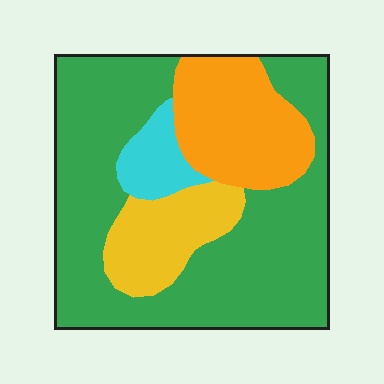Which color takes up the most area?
Green, at roughly 60%.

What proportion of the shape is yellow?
Yellow takes up about one eighth (1/8) of the shape.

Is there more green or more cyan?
Green.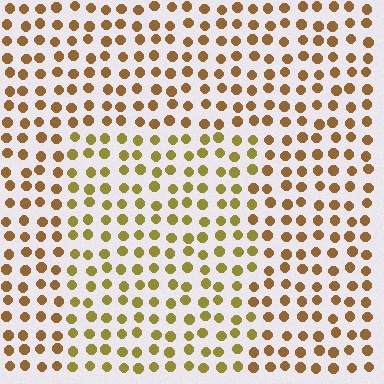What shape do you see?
I see a rectangle.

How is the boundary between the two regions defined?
The boundary is defined purely by a slight shift in hue (about 25 degrees). Spacing, size, and orientation are identical on both sides.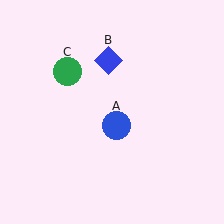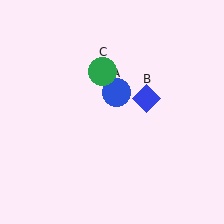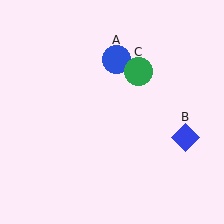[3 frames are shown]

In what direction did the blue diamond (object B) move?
The blue diamond (object B) moved down and to the right.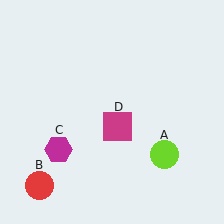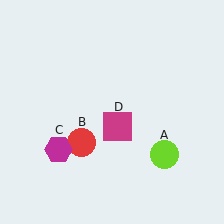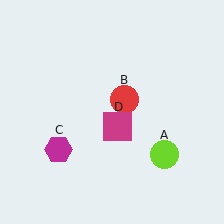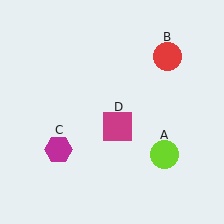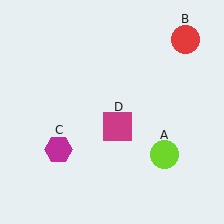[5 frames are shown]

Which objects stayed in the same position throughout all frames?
Lime circle (object A) and magenta hexagon (object C) and magenta square (object D) remained stationary.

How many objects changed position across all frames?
1 object changed position: red circle (object B).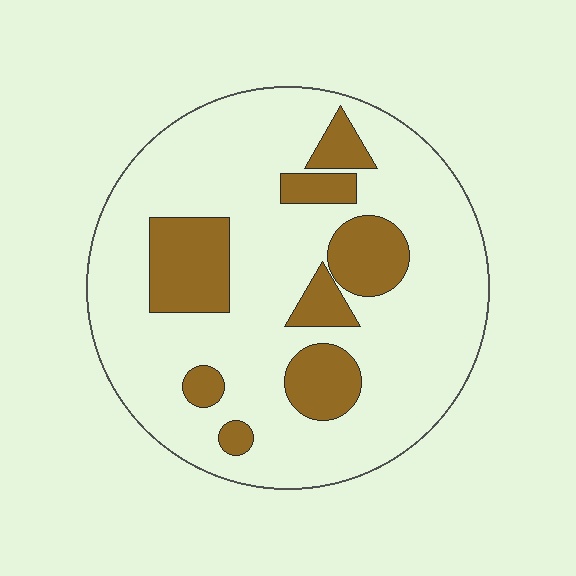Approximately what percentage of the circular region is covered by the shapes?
Approximately 20%.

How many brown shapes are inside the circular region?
8.